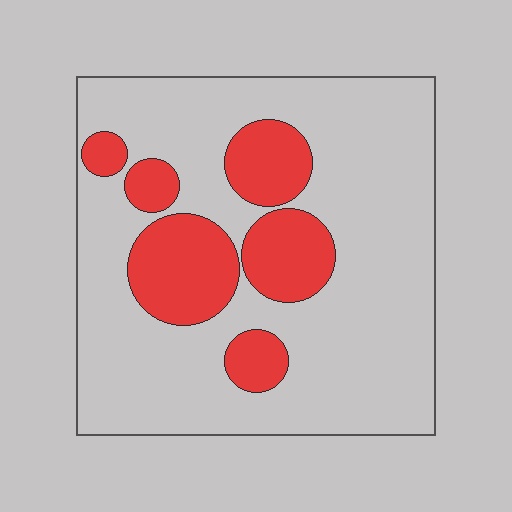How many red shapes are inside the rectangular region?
6.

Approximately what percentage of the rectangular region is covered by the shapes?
Approximately 25%.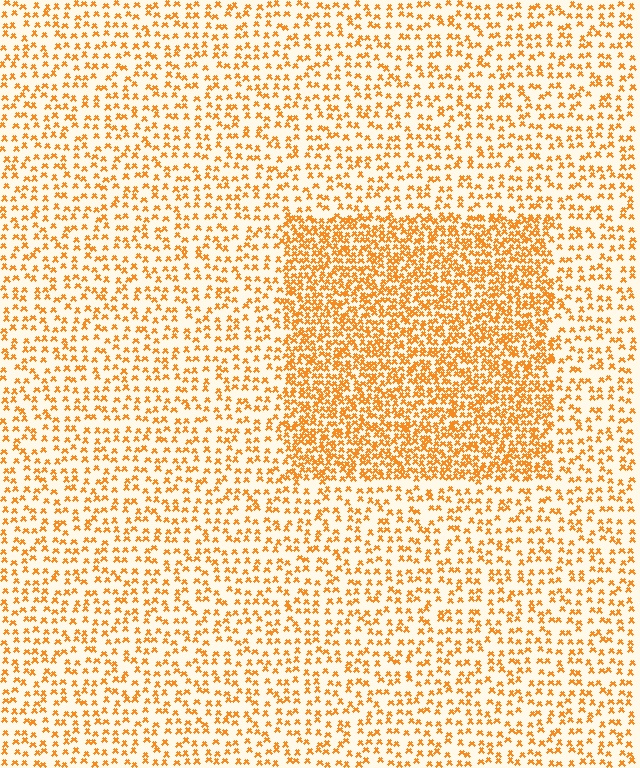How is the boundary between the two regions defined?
The boundary is defined by a change in element density (approximately 2.2x ratio). All elements are the same color, size, and shape.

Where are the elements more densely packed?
The elements are more densely packed inside the rectangle boundary.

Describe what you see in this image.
The image contains small orange elements arranged at two different densities. A rectangle-shaped region is visible where the elements are more densely packed than the surrounding area.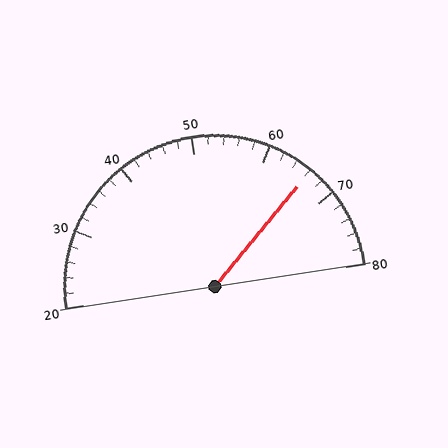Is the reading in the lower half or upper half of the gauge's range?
The reading is in the upper half of the range (20 to 80).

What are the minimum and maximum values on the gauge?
The gauge ranges from 20 to 80.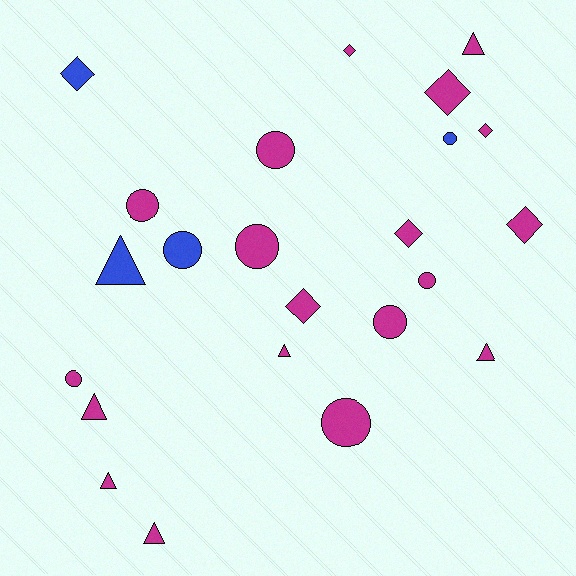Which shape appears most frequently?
Circle, with 9 objects.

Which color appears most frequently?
Magenta, with 19 objects.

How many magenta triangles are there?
There are 6 magenta triangles.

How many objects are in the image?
There are 23 objects.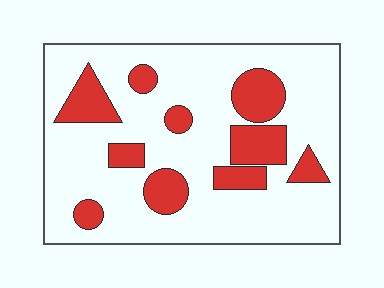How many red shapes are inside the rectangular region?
10.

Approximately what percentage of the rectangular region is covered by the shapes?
Approximately 25%.